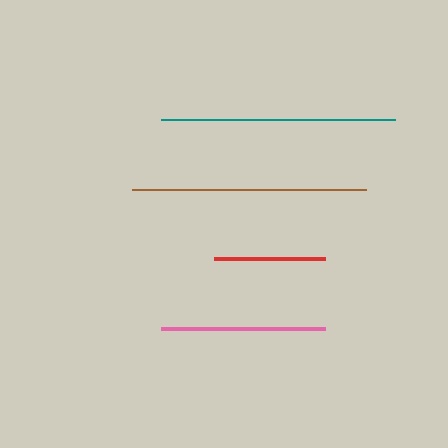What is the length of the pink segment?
The pink segment is approximately 164 pixels long.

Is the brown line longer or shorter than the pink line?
The brown line is longer than the pink line.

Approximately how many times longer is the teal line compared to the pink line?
The teal line is approximately 1.4 times the length of the pink line.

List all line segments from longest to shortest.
From longest to shortest: teal, brown, pink, red.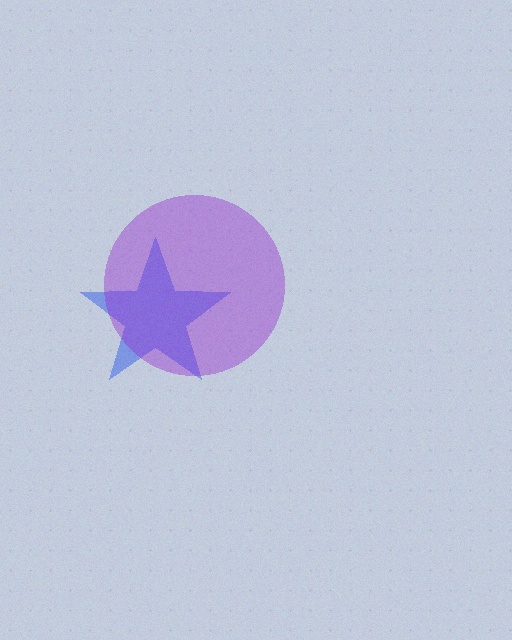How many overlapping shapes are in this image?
There are 2 overlapping shapes in the image.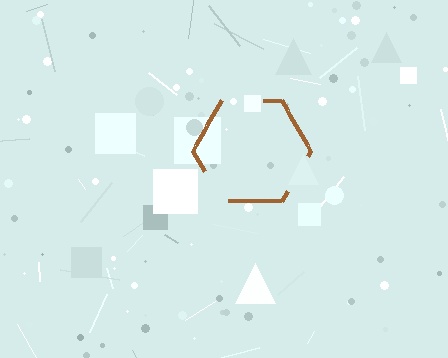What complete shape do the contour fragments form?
The contour fragments form a hexagon.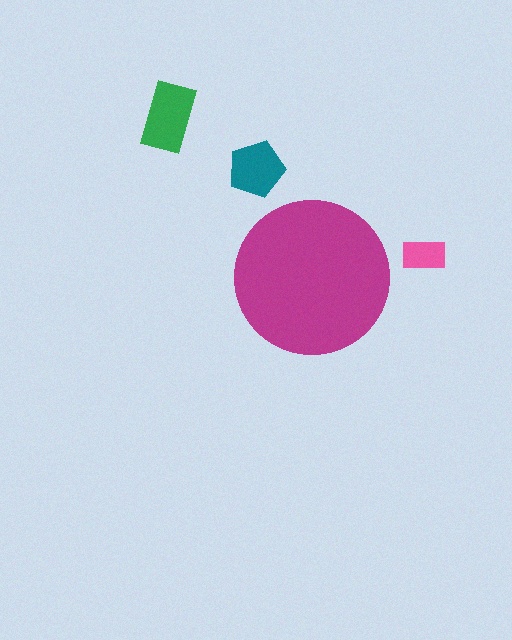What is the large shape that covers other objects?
A magenta circle.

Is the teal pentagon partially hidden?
No, the teal pentagon is fully visible.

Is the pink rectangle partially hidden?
No, the pink rectangle is fully visible.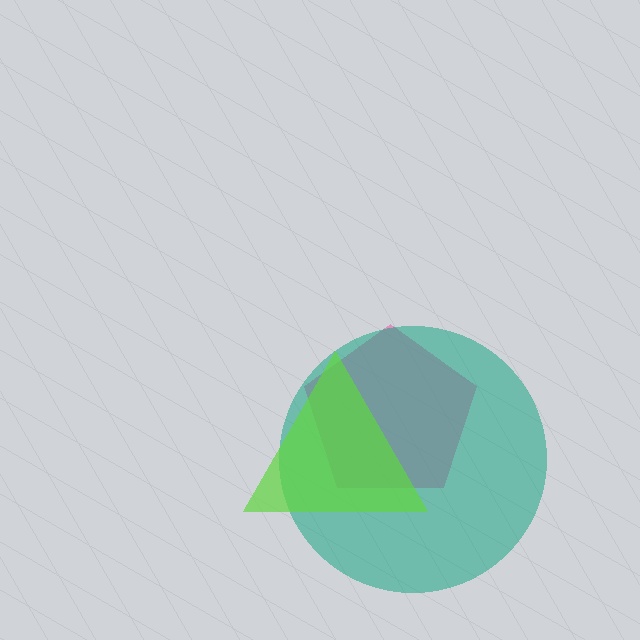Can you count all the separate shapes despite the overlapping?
Yes, there are 3 separate shapes.